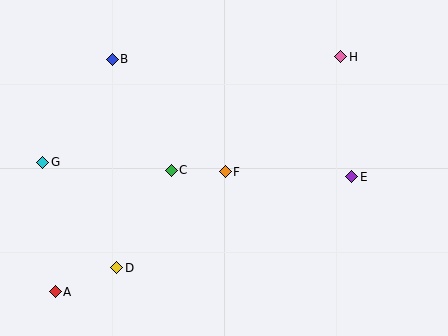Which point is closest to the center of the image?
Point F at (225, 172) is closest to the center.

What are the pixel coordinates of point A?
Point A is at (55, 292).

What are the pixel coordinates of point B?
Point B is at (112, 59).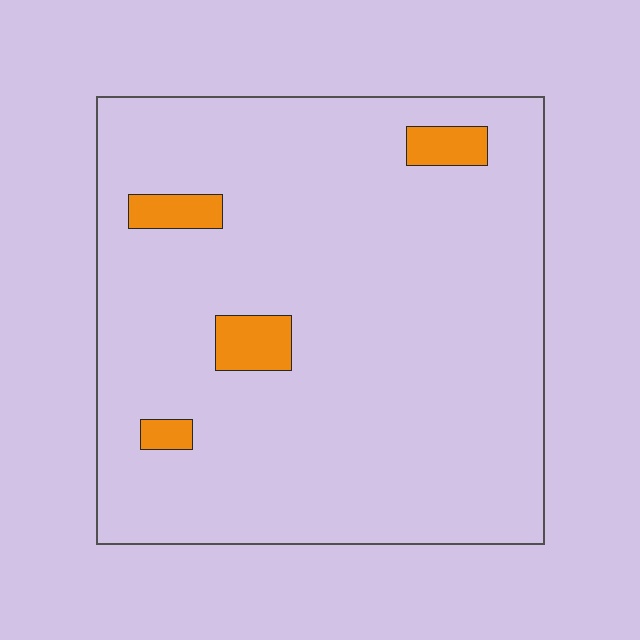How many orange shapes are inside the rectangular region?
4.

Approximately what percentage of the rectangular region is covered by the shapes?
Approximately 5%.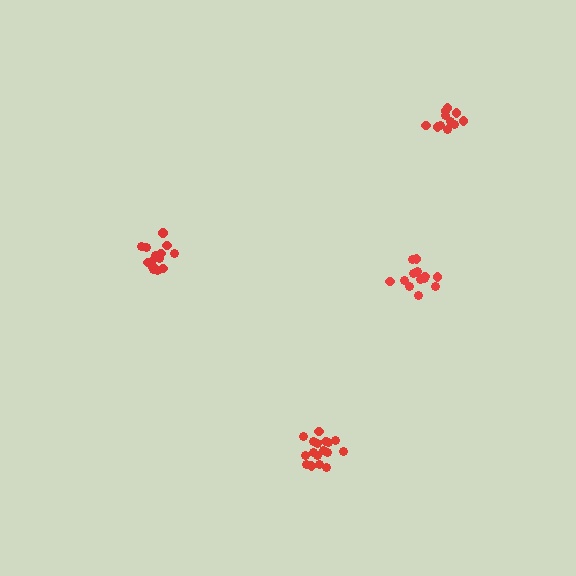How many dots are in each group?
Group 1: 11 dots, Group 2: 14 dots, Group 3: 17 dots, Group 4: 13 dots (55 total).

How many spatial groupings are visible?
There are 4 spatial groupings.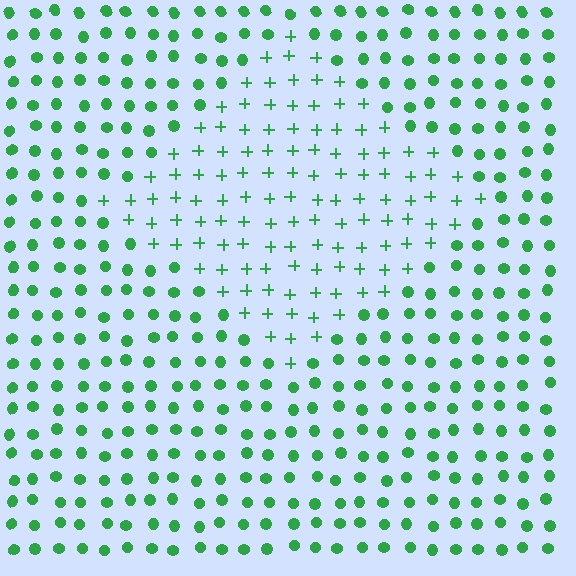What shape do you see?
I see a diamond.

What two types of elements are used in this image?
The image uses plus signs inside the diamond region and circles outside it.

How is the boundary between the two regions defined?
The boundary is defined by a change in element shape: plus signs inside vs. circles outside. All elements share the same color and spacing.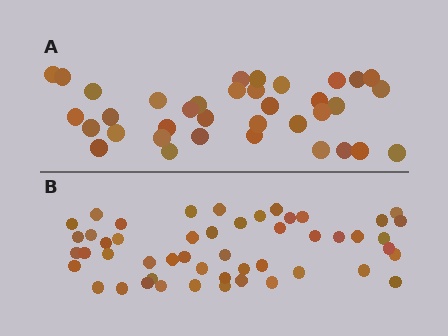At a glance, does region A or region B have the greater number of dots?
Region B (the bottom region) has more dots.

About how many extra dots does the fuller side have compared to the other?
Region B has approximately 15 more dots than region A.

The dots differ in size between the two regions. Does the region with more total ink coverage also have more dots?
No. Region A has more total ink coverage because its dots are larger, but region B actually contains more individual dots. Total area can be misleading — the number of items is what matters here.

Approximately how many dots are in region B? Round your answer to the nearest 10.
About 50 dots.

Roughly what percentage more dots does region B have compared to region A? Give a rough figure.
About 40% more.